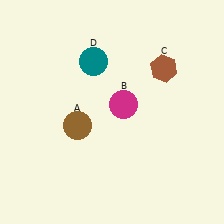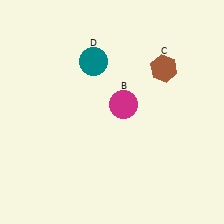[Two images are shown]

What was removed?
The brown circle (A) was removed in Image 2.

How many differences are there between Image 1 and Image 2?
There is 1 difference between the two images.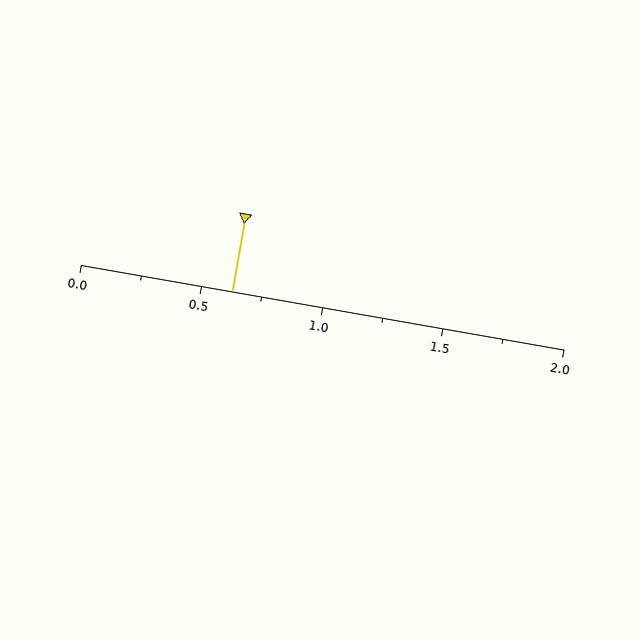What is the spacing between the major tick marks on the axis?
The major ticks are spaced 0.5 apart.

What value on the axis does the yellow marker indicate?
The marker indicates approximately 0.62.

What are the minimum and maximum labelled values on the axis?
The axis runs from 0.0 to 2.0.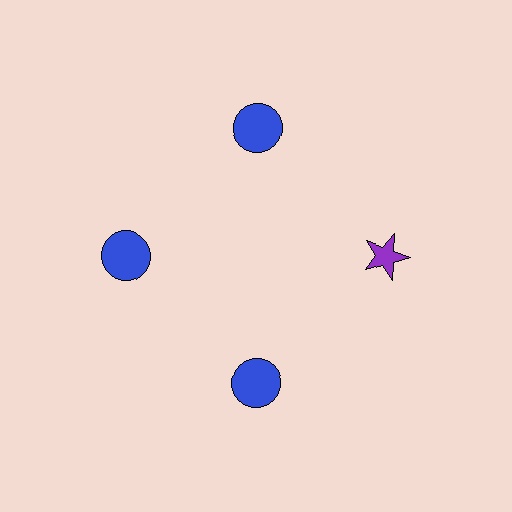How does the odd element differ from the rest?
It differs in both color (purple instead of blue) and shape (star instead of circle).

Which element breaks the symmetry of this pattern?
The purple star at roughly the 3 o'clock position breaks the symmetry. All other shapes are blue circles.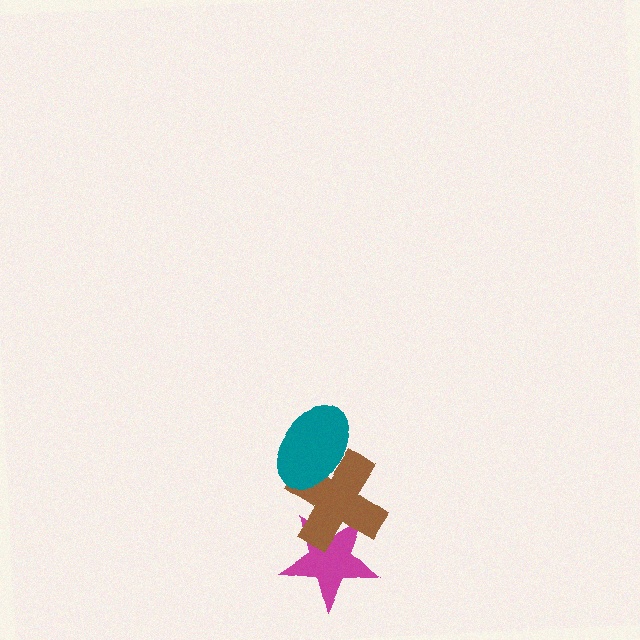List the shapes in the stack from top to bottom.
From top to bottom: the teal ellipse, the brown cross, the magenta star.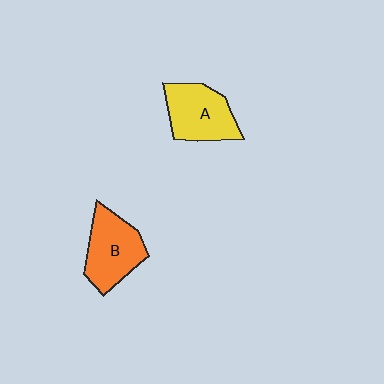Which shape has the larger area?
Shape B (orange).